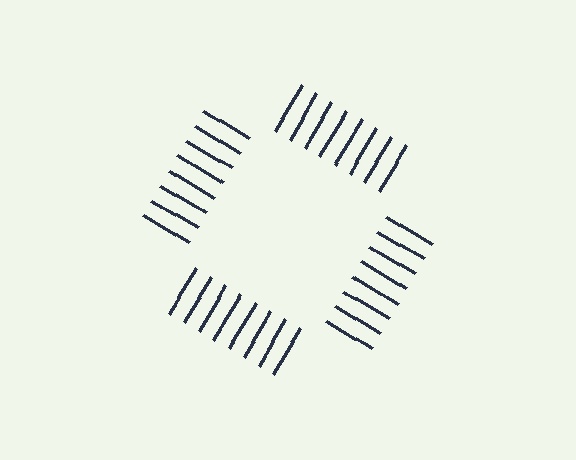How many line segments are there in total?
32 — 8 along each of the 4 edges.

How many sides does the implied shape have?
4 sides — the line-ends trace a square.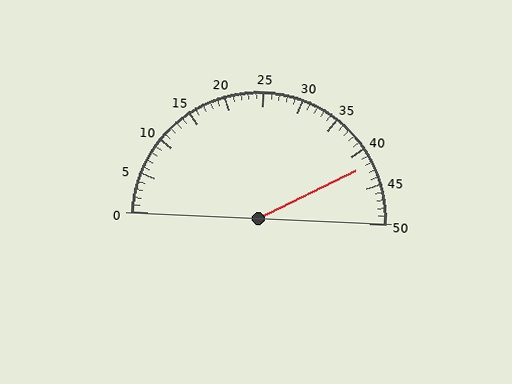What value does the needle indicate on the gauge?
The needle indicates approximately 42.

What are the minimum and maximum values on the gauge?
The gauge ranges from 0 to 50.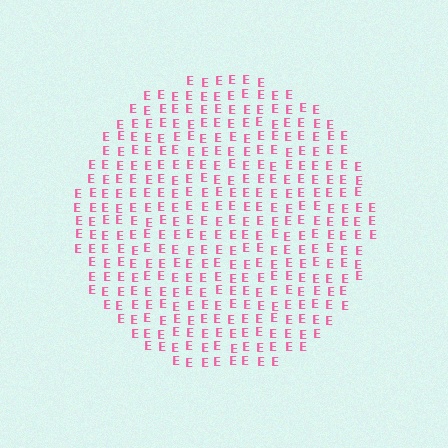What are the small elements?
The small elements are letter E's.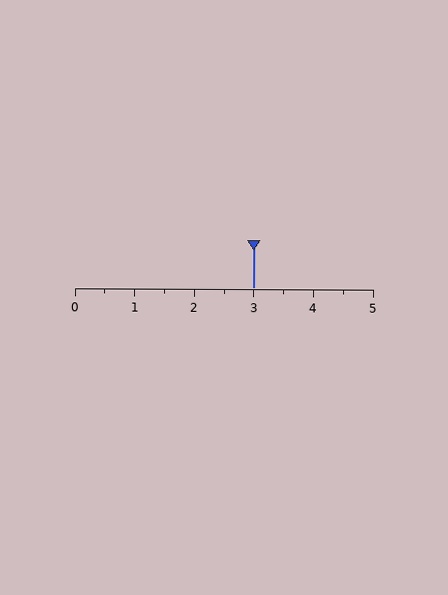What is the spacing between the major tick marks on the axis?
The major ticks are spaced 1 apart.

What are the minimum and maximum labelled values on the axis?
The axis runs from 0 to 5.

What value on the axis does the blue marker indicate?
The marker indicates approximately 3.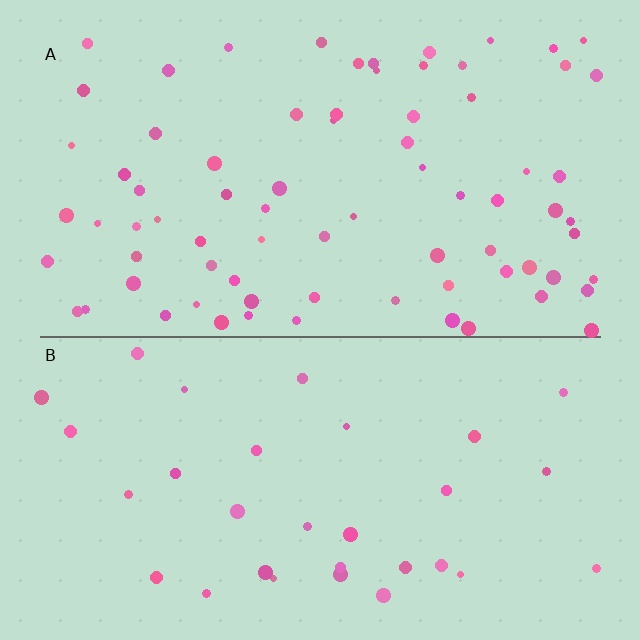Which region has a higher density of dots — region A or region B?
A (the top).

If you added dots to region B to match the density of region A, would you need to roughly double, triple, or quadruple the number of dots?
Approximately double.